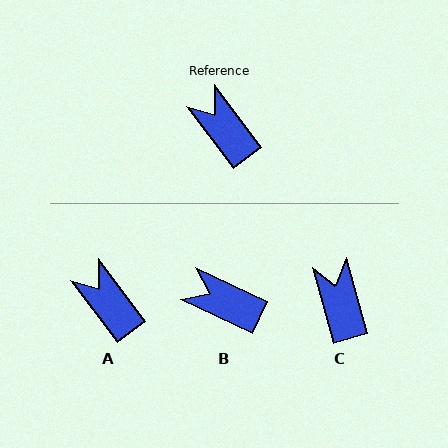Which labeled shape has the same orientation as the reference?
A.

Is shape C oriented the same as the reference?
No, it is off by about 21 degrees.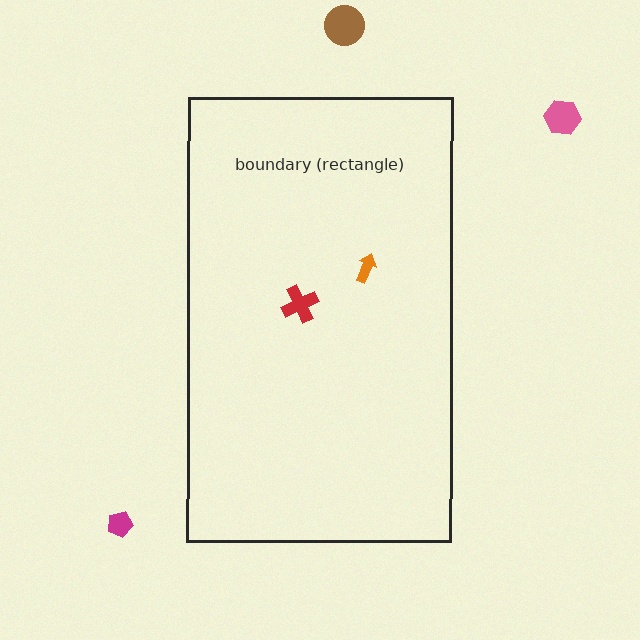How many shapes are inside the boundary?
2 inside, 3 outside.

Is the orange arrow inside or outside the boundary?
Inside.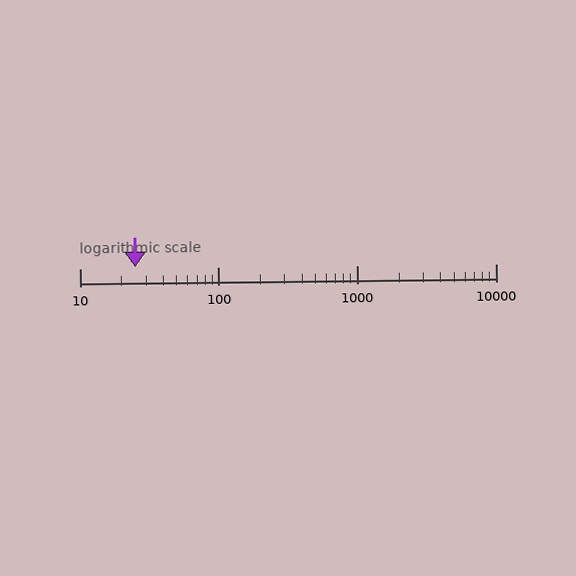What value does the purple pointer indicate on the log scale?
The pointer indicates approximately 25.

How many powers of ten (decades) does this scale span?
The scale spans 3 decades, from 10 to 10000.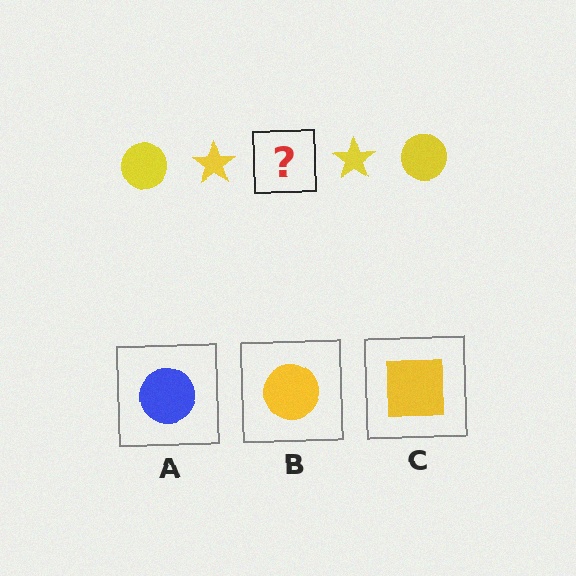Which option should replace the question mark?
Option B.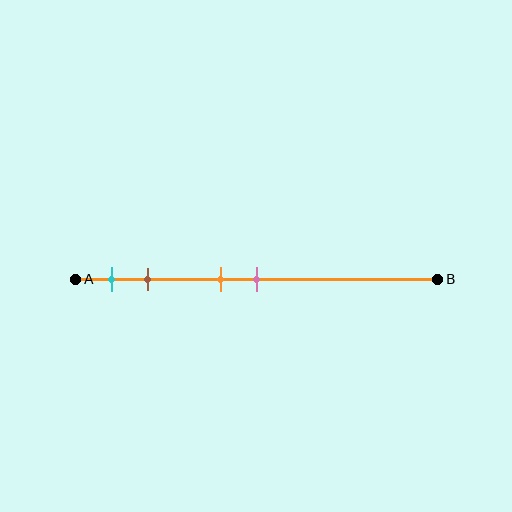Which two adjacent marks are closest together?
The orange and pink marks are the closest adjacent pair.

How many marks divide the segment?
There are 4 marks dividing the segment.